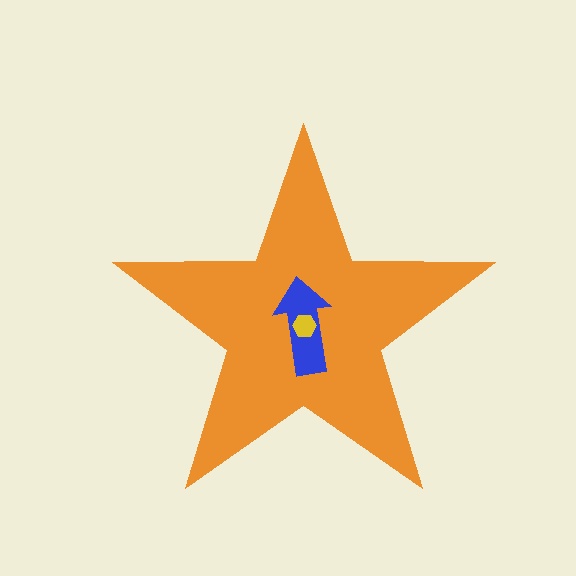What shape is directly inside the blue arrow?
The yellow hexagon.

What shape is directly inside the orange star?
The blue arrow.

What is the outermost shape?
The orange star.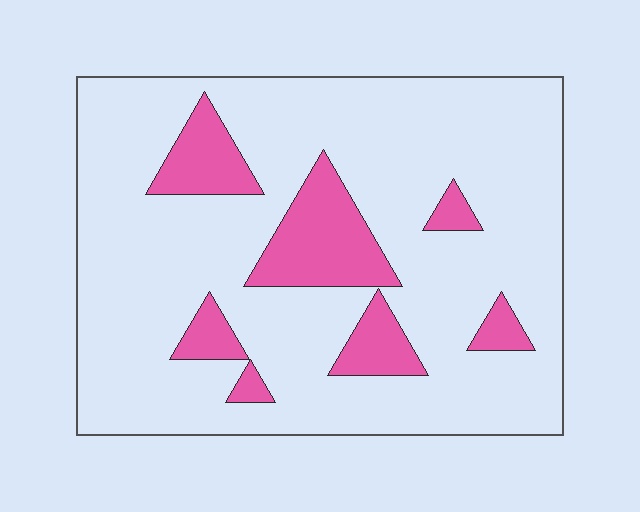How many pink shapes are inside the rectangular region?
7.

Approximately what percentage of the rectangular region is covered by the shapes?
Approximately 15%.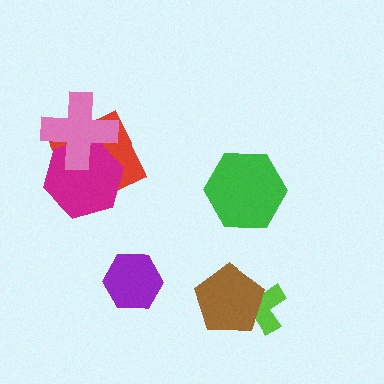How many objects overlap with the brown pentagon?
1 object overlaps with the brown pentagon.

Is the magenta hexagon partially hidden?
Yes, it is partially covered by another shape.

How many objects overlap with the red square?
2 objects overlap with the red square.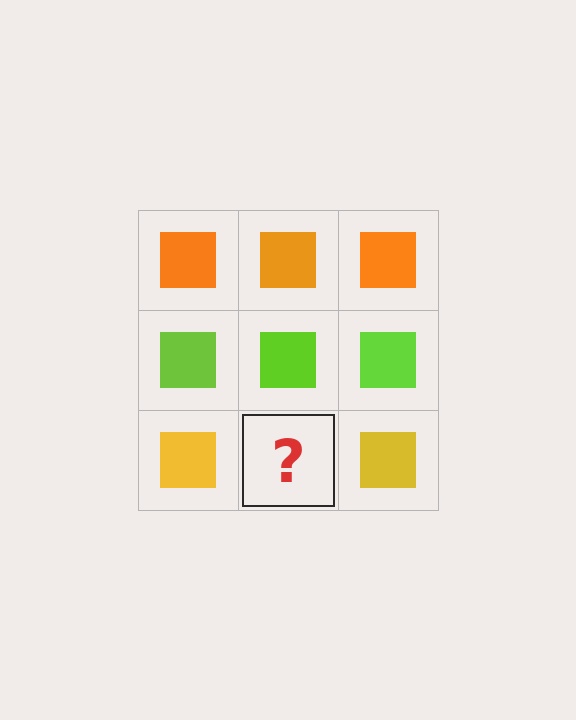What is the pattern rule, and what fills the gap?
The rule is that each row has a consistent color. The gap should be filled with a yellow square.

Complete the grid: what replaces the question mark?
The question mark should be replaced with a yellow square.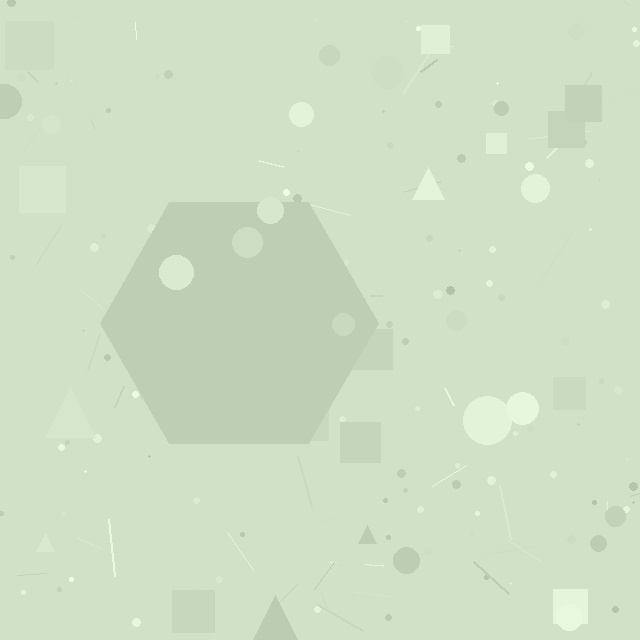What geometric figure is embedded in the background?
A hexagon is embedded in the background.